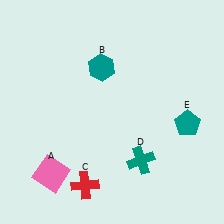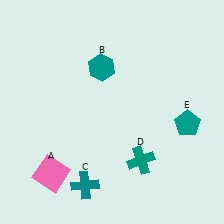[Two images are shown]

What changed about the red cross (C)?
In Image 1, C is red. In Image 2, it changed to teal.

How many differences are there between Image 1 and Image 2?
There is 1 difference between the two images.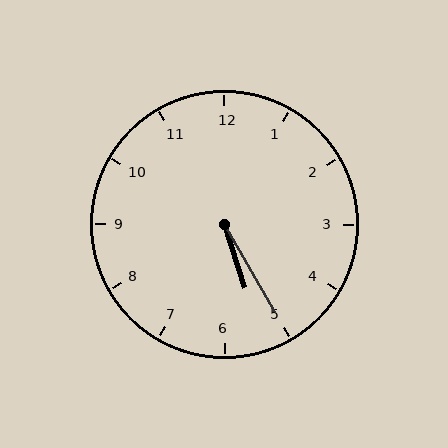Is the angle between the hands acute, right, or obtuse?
It is acute.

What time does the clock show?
5:25.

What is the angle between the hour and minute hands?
Approximately 12 degrees.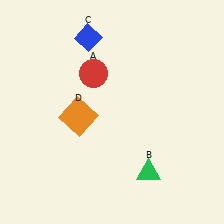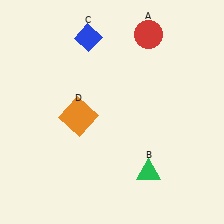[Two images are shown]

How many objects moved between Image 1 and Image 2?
1 object moved between the two images.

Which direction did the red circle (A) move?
The red circle (A) moved right.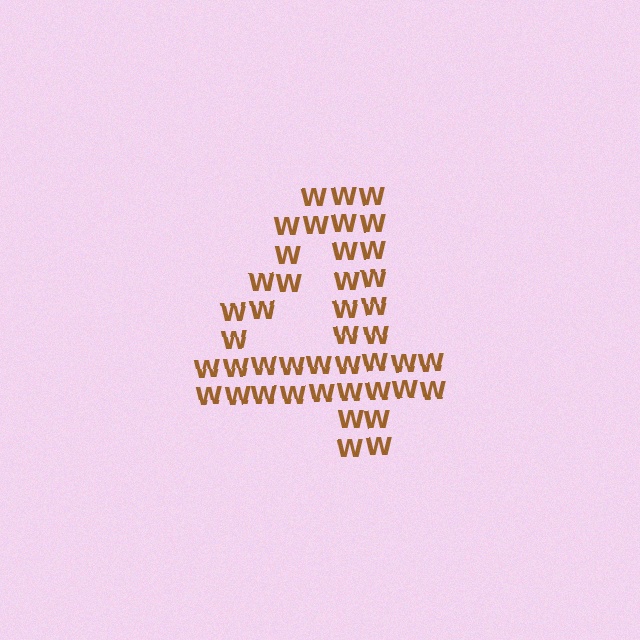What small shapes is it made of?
It is made of small letter W's.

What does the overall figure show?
The overall figure shows the digit 4.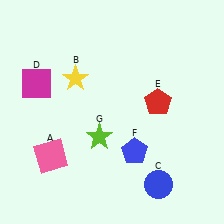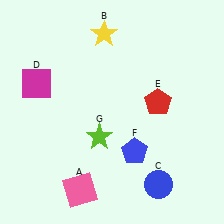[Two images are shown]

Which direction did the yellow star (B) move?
The yellow star (B) moved up.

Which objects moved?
The objects that moved are: the pink square (A), the yellow star (B).